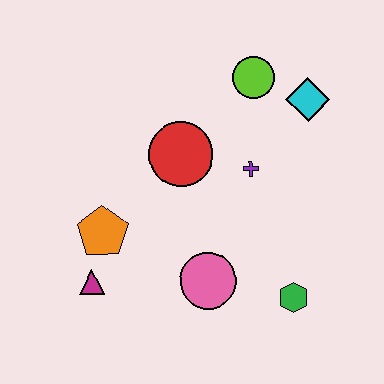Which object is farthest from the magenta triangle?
The cyan diamond is farthest from the magenta triangle.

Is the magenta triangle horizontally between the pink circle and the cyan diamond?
No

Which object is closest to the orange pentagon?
The magenta triangle is closest to the orange pentagon.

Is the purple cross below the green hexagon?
No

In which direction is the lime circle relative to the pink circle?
The lime circle is above the pink circle.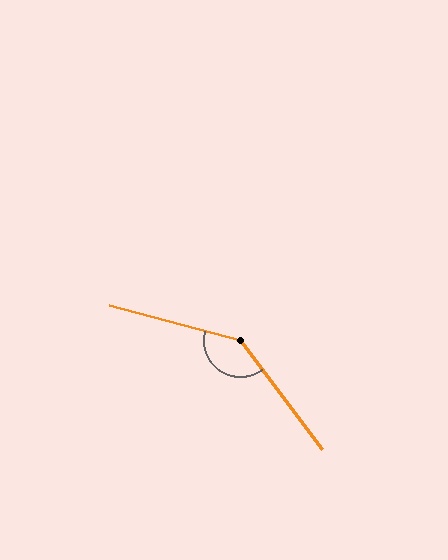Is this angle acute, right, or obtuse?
It is obtuse.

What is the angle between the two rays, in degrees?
Approximately 142 degrees.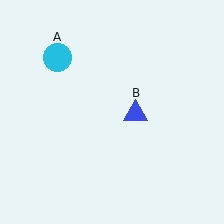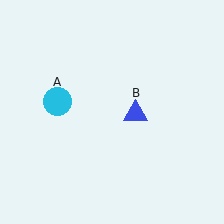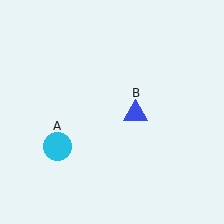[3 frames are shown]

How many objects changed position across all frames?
1 object changed position: cyan circle (object A).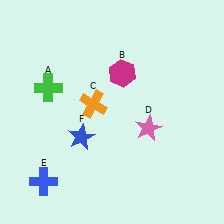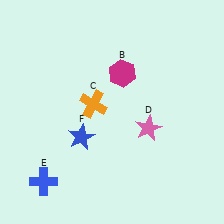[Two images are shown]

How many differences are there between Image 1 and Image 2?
There is 1 difference between the two images.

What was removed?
The green cross (A) was removed in Image 2.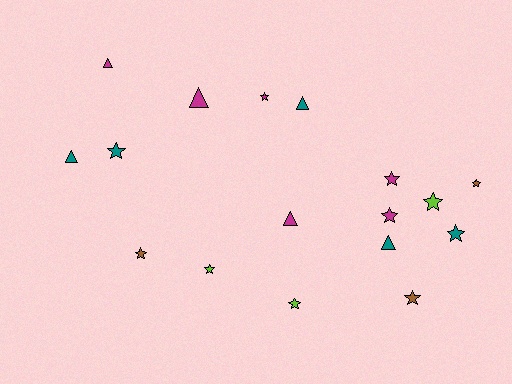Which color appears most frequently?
Magenta, with 6 objects.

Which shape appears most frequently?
Star, with 11 objects.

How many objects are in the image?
There are 17 objects.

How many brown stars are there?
There are 3 brown stars.